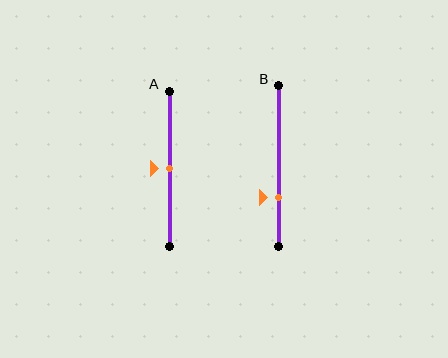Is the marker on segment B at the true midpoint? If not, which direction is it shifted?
No, the marker on segment B is shifted downward by about 19% of the segment length.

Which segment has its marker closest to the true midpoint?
Segment A has its marker closest to the true midpoint.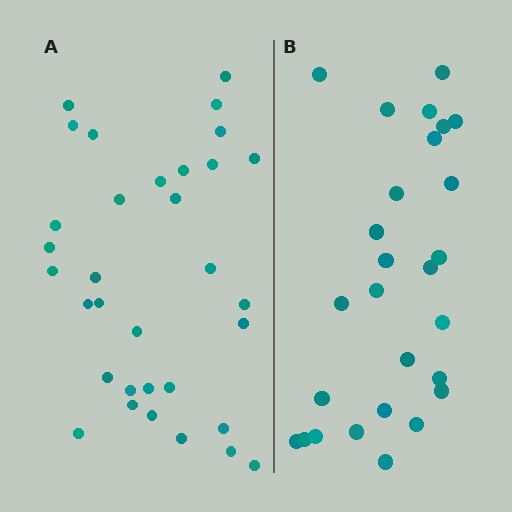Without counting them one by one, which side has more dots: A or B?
Region A (the left region) has more dots.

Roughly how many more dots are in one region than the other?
Region A has about 6 more dots than region B.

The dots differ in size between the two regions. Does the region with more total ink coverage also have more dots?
No. Region B has more total ink coverage because its dots are larger, but region A actually contains more individual dots. Total area can be misleading — the number of items is what matters here.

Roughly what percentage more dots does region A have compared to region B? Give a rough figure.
About 20% more.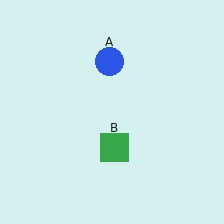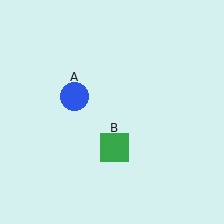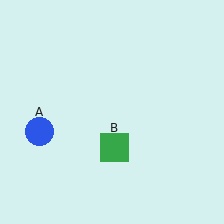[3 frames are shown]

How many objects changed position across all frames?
1 object changed position: blue circle (object A).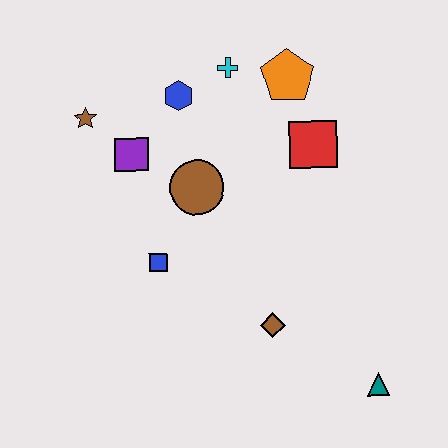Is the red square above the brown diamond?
Yes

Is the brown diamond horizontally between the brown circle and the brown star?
No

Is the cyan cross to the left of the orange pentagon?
Yes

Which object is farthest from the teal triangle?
The brown star is farthest from the teal triangle.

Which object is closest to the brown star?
The purple square is closest to the brown star.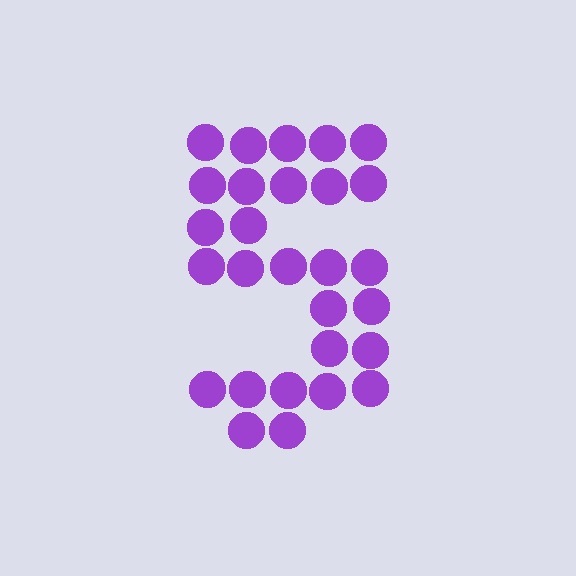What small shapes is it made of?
It is made of small circles.